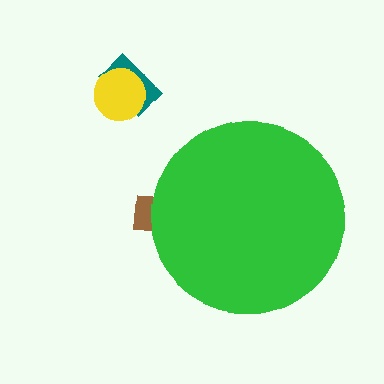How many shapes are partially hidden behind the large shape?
1 shape is partially hidden.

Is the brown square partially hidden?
Yes, the brown square is partially hidden behind the green circle.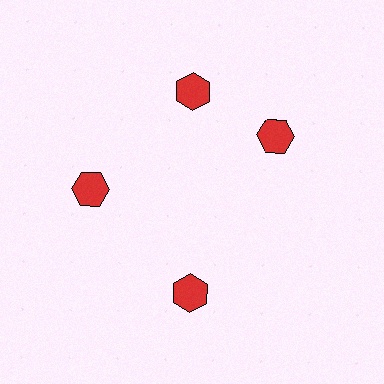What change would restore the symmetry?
The symmetry would be restored by rotating it back into even spacing with its neighbors so that all 4 hexagons sit at equal angles and equal distance from the center.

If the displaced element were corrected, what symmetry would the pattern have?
It would have 4-fold rotational symmetry — the pattern would map onto itself every 90 degrees.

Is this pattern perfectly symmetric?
No. The 4 red hexagons are arranged in a ring, but one element near the 3 o'clock position is rotated out of alignment along the ring, breaking the 4-fold rotational symmetry.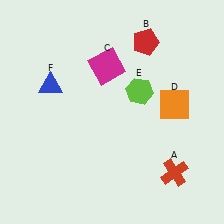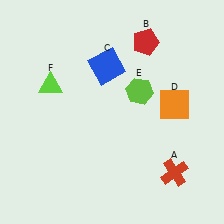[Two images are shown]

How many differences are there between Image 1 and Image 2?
There are 2 differences between the two images.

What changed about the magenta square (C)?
In Image 1, C is magenta. In Image 2, it changed to blue.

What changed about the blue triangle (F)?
In Image 1, F is blue. In Image 2, it changed to lime.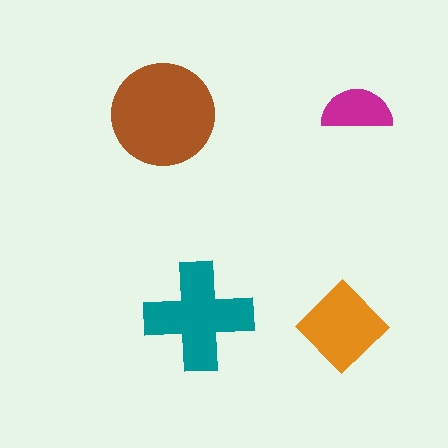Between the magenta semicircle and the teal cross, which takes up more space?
The teal cross.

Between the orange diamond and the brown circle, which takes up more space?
The brown circle.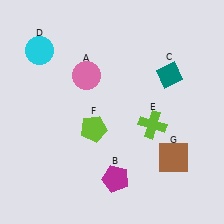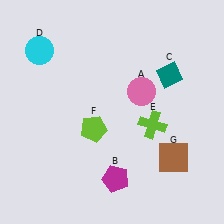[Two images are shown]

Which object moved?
The pink circle (A) moved right.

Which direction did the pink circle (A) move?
The pink circle (A) moved right.